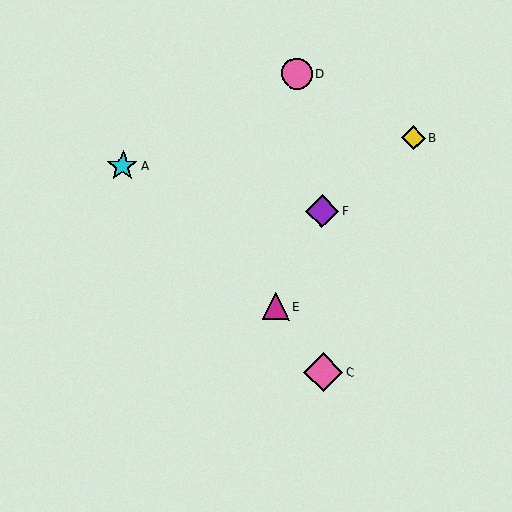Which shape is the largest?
The pink diamond (labeled C) is the largest.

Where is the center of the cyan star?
The center of the cyan star is at (123, 166).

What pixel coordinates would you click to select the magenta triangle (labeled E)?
Click at (276, 306) to select the magenta triangle E.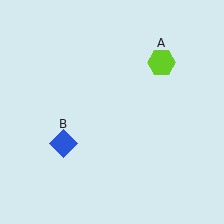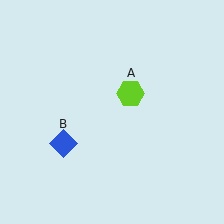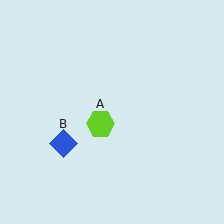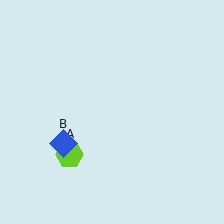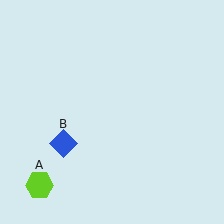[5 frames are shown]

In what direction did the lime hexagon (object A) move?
The lime hexagon (object A) moved down and to the left.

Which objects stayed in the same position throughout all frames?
Blue diamond (object B) remained stationary.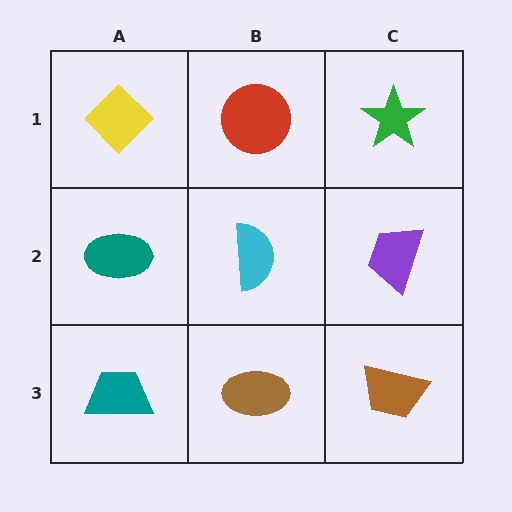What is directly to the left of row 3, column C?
A brown ellipse.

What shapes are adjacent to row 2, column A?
A yellow diamond (row 1, column A), a teal trapezoid (row 3, column A), a cyan semicircle (row 2, column B).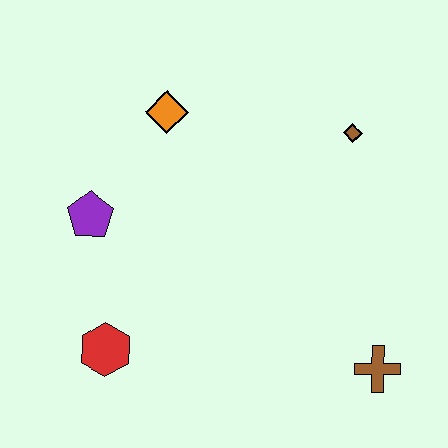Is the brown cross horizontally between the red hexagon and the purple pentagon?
No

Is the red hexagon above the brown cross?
Yes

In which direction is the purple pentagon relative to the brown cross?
The purple pentagon is to the left of the brown cross.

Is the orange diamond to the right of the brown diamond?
No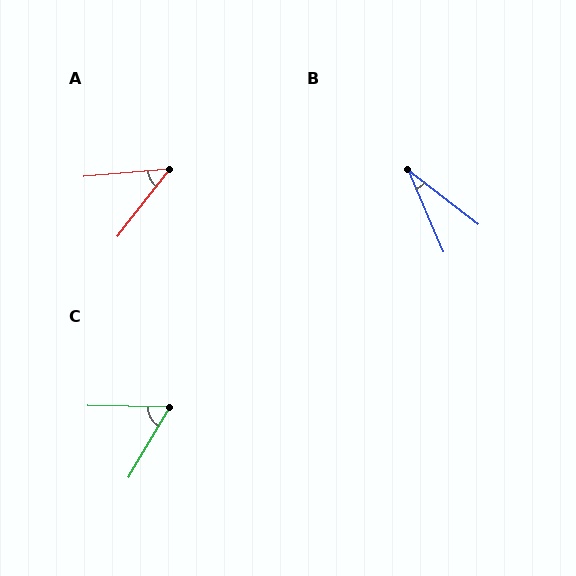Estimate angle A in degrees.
Approximately 47 degrees.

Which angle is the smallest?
B, at approximately 29 degrees.